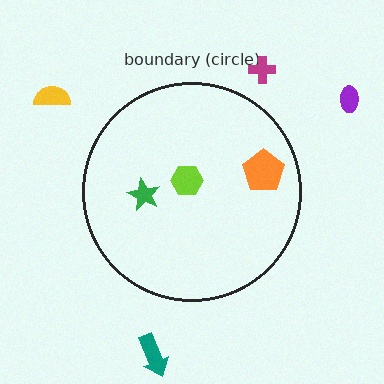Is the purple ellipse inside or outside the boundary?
Outside.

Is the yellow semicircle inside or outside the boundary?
Outside.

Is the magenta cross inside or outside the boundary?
Outside.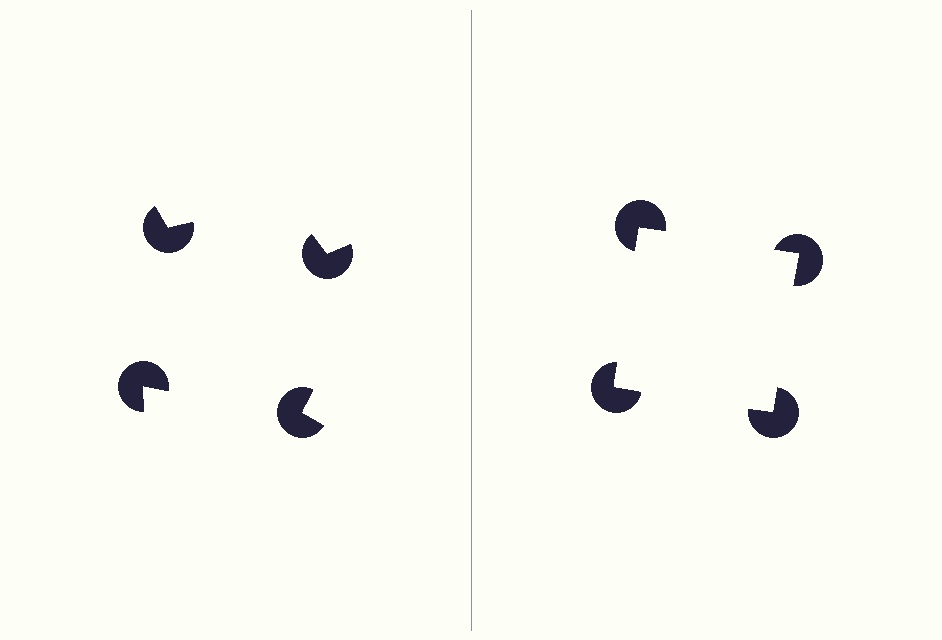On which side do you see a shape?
An illusory square appears on the right side. On the left side the wedge cuts are rotated, so no coherent shape forms.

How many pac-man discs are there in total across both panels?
8 — 4 on each side.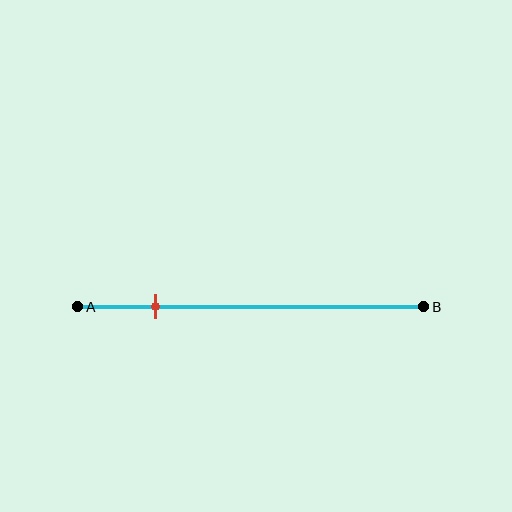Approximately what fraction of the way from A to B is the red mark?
The red mark is approximately 25% of the way from A to B.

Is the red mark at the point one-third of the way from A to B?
No, the mark is at about 25% from A, not at the 33% one-third point.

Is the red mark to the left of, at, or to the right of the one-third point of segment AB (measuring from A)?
The red mark is to the left of the one-third point of segment AB.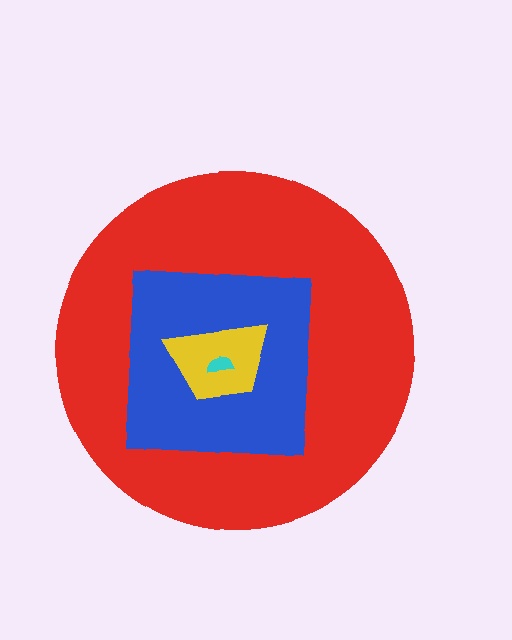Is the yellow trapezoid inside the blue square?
Yes.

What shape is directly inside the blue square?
The yellow trapezoid.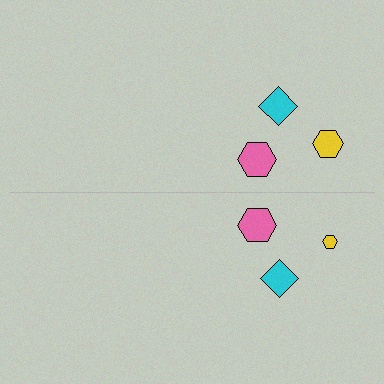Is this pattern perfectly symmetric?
No, the pattern is not perfectly symmetric. The yellow hexagon on the bottom side has a different size than its mirror counterpart.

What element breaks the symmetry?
The yellow hexagon on the bottom side has a different size than its mirror counterpart.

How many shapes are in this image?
There are 6 shapes in this image.